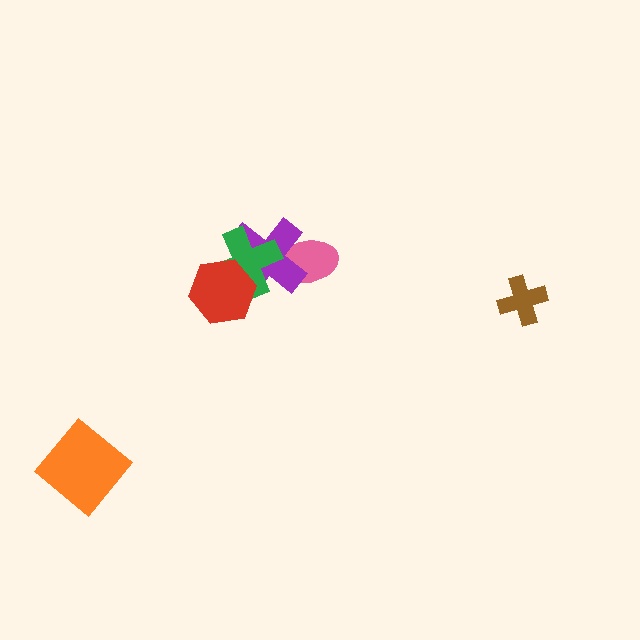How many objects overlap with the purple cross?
3 objects overlap with the purple cross.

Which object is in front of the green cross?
The red hexagon is in front of the green cross.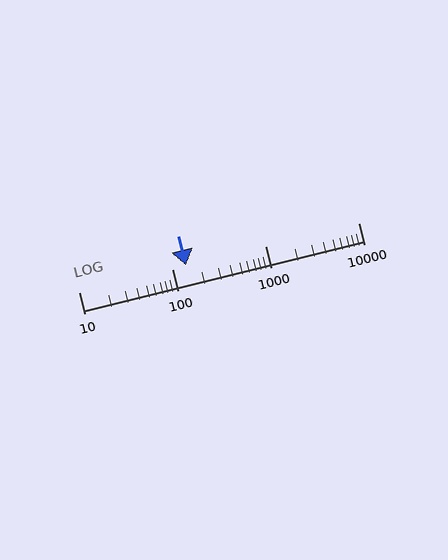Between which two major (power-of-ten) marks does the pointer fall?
The pointer is between 100 and 1000.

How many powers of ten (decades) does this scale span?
The scale spans 3 decades, from 10 to 10000.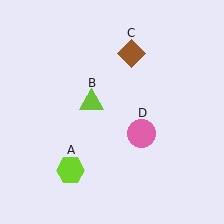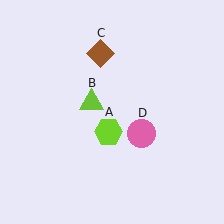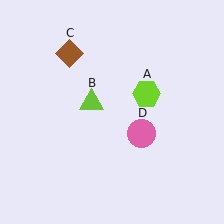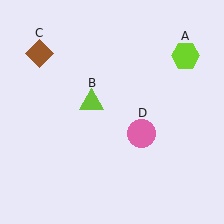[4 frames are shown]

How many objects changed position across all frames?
2 objects changed position: lime hexagon (object A), brown diamond (object C).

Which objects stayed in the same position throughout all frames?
Lime triangle (object B) and pink circle (object D) remained stationary.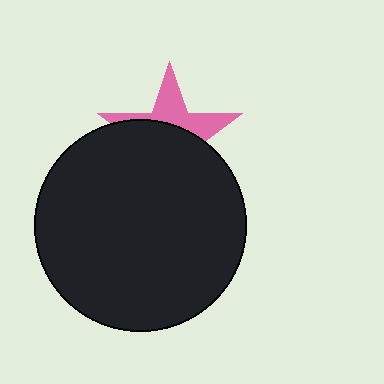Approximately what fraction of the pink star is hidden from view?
Roughly 62% of the pink star is hidden behind the black circle.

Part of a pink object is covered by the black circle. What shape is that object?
It is a star.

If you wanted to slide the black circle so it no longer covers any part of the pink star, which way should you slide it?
Slide it down — that is the most direct way to separate the two shapes.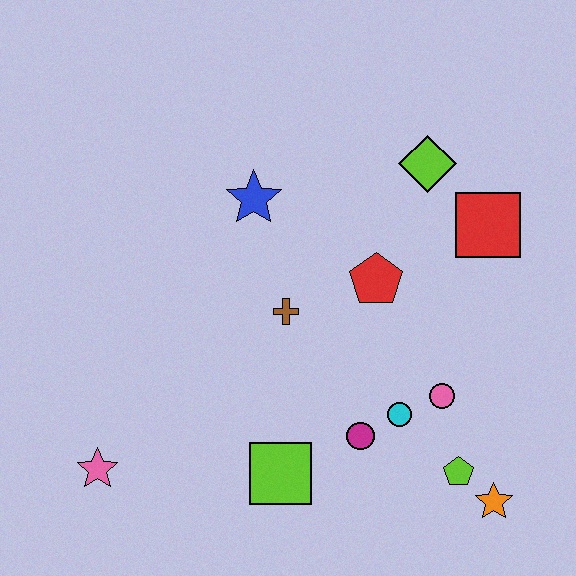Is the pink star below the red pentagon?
Yes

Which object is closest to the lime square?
The magenta circle is closest to the lime square.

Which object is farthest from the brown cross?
The orange star is farthest from the brown cross.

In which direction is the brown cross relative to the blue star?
The brown cross is below the blue star.